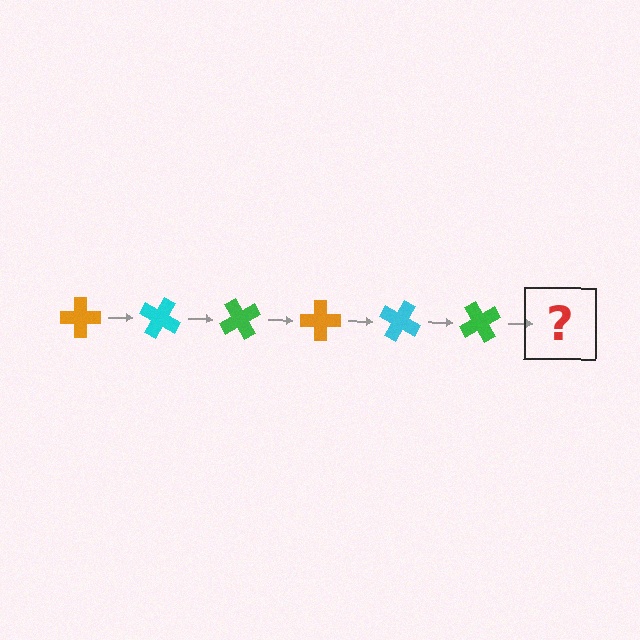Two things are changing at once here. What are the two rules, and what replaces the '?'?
The two rules are that it rotates 30 degrees each step and the color cycles through orange, cyan, and green. The '?' should be an orange cross, rotated 180 degrees from the start.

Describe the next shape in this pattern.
It should be an orange cross, rotated 180 degrees from the start.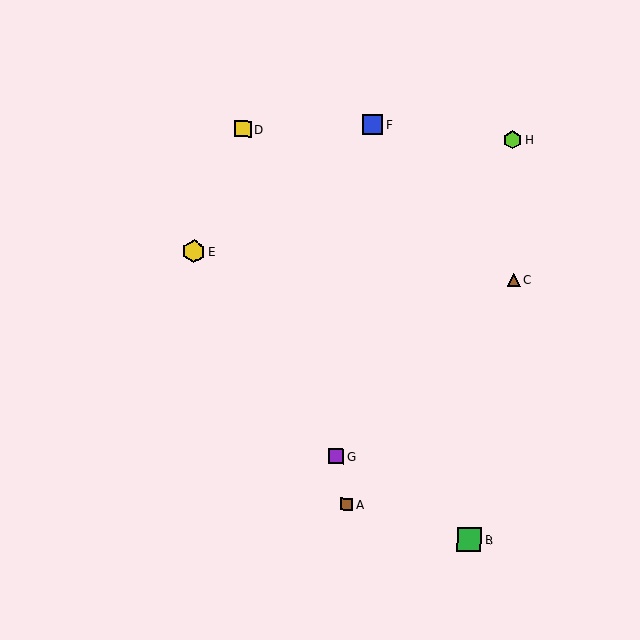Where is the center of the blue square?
The center of the blue square is at (372, 125).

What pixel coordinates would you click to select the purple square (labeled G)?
Click at (336, 456) to select the purple square G.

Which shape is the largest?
The green square (labeled B) is the largest.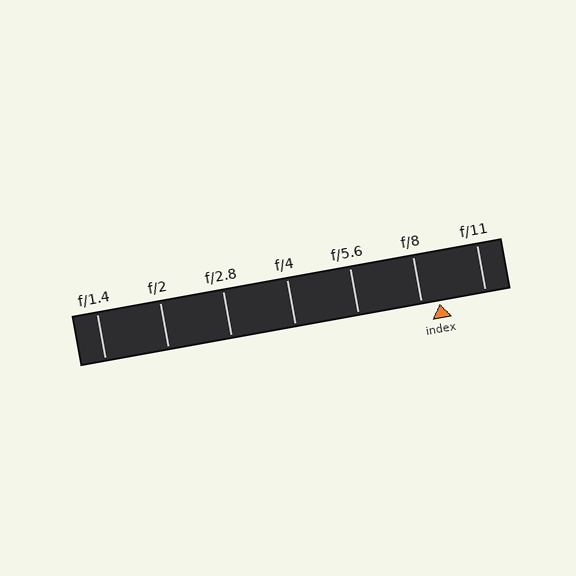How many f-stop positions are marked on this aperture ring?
There are 7 f-stop positions marked.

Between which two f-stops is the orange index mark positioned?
The index mark is between f/8 and f/11.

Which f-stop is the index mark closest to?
The index mark is closest to f/8.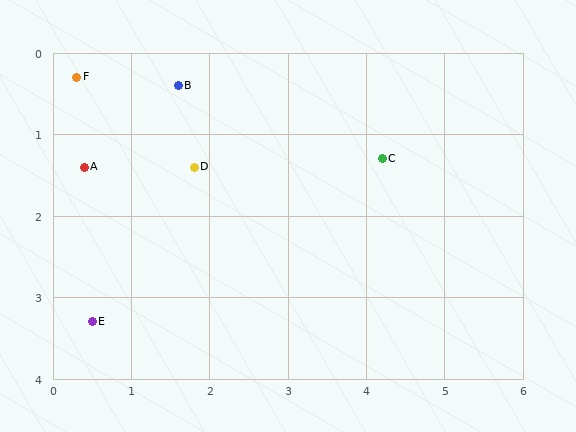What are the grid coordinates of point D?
Point D is at approximately (1.8, 1.4).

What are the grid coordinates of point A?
Point A is at approximately (0.4, 1.4).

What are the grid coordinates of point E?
Point E is at approximately (0.5, 3.3).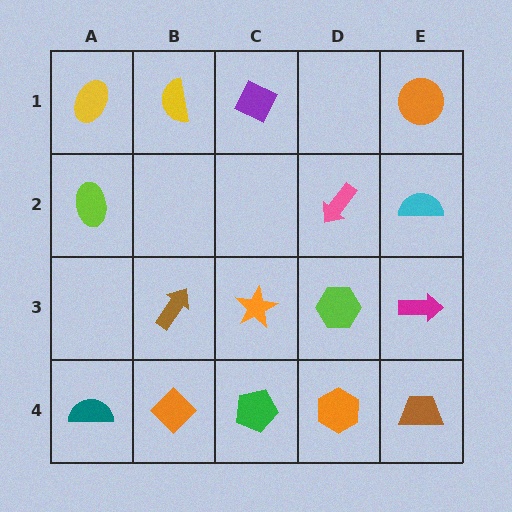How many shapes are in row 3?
4 shapes.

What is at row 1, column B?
A yellow semicircle.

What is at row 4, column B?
An orange diamond.